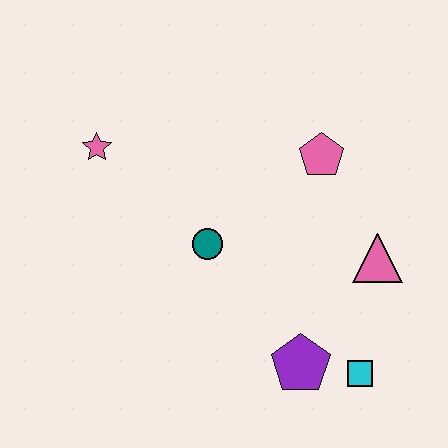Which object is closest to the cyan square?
The purple pentagon is closest to the cyan square.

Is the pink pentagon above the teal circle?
Yes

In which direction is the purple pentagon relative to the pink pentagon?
The purple pentagon is below the pink pentagon.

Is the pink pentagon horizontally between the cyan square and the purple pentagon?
Yes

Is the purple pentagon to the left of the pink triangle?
Yes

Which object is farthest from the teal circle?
The cyan square is farthest from the teal circle.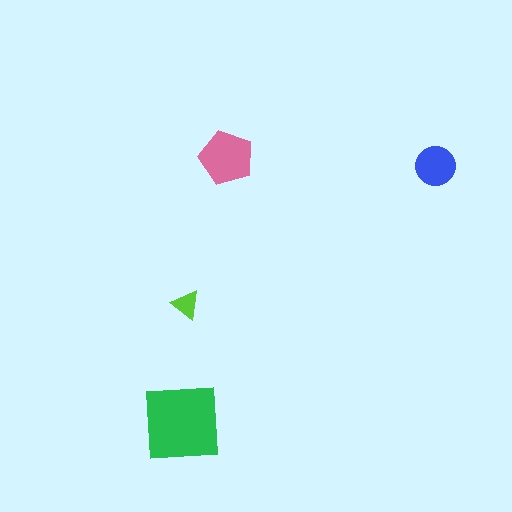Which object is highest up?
The pink pentagon is topmost.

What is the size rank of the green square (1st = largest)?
1st.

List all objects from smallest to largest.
The lime triangle, the blue circle, the pink pentagon, the green square.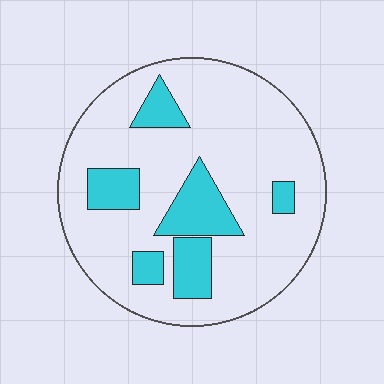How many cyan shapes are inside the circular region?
6.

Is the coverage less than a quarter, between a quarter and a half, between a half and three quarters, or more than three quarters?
Less than a quarter.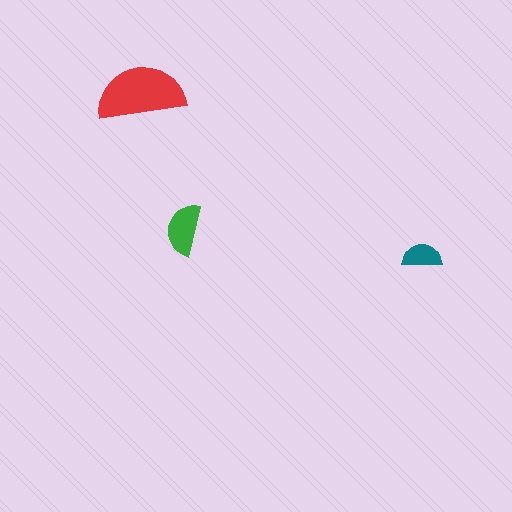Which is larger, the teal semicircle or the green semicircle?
The green one.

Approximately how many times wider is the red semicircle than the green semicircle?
About 1.5 times wider.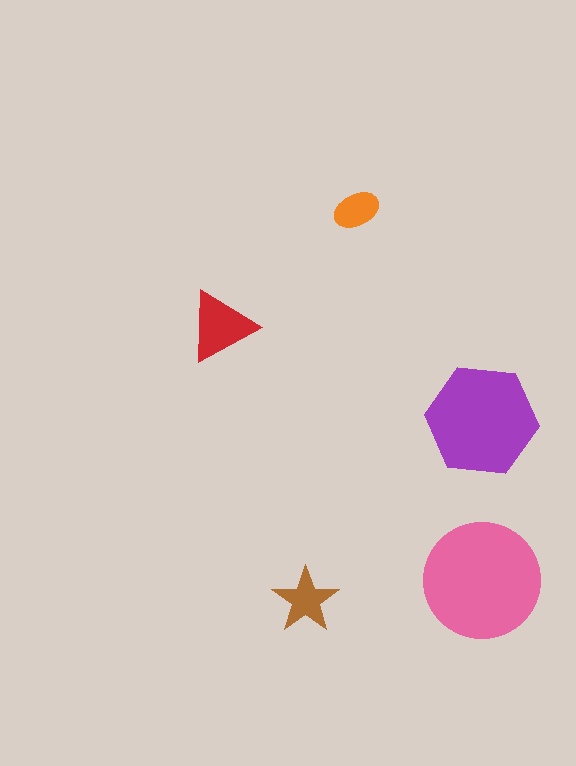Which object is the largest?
The pink circle.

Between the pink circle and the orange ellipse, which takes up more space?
The pink circle.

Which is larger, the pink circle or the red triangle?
The pink circle.